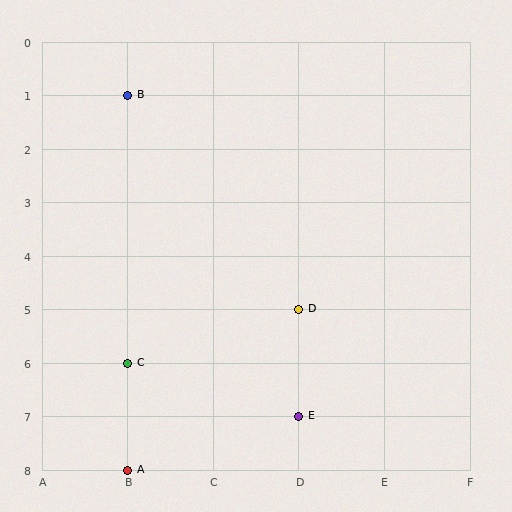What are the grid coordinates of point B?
Point B is at grid coordinates (B, 1).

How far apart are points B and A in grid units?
Points B and A are 7 rows apart.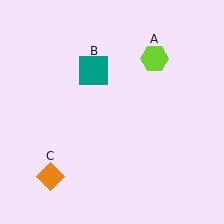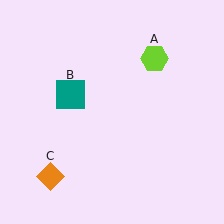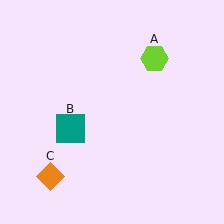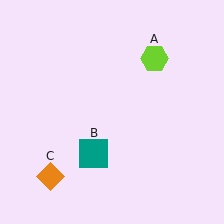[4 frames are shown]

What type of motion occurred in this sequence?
The teal square (object B) rotated counterclockwise around the center of the scene.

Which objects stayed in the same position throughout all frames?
Lime hexagon (object A) and orange diamond (object C) remained stationary.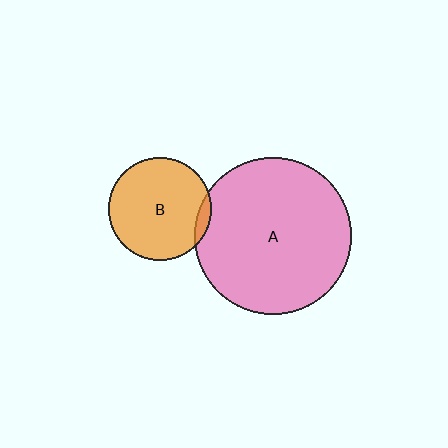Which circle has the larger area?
Circle A (pink).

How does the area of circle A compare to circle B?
Approximately 2.3 times.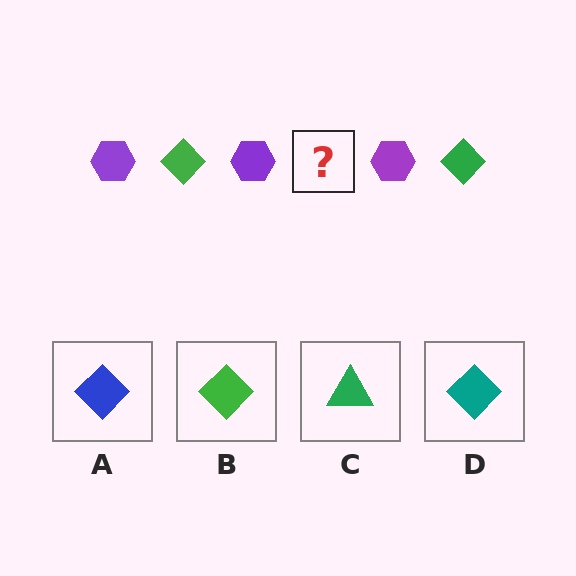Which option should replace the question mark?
Option B.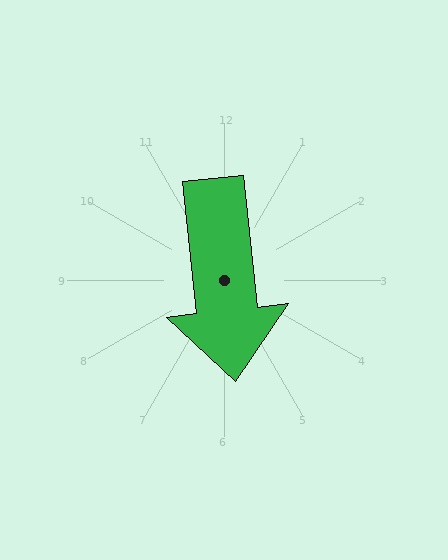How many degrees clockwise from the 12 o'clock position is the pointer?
Approximately 174 degrees.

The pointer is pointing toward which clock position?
Roughly 6 o'clock.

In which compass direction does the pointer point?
South.